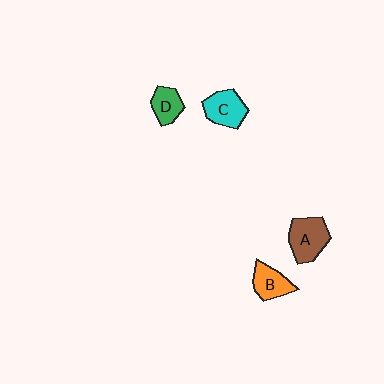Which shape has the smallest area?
Shape D (green).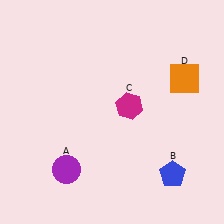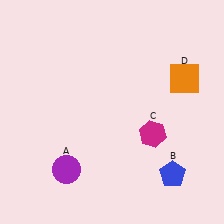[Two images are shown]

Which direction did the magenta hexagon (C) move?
The magenta hexagon (C) moved down.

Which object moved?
The magenta hexagon (C) moved down.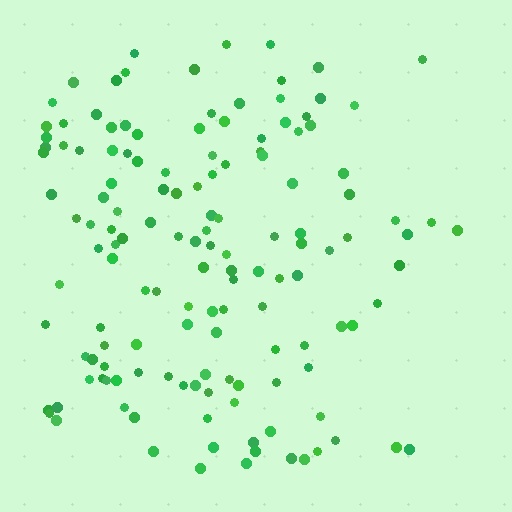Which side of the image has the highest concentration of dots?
The left.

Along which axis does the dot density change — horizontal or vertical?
Horizontal.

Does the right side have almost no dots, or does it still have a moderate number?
Still a moderate number, just noticeably fewer than the left.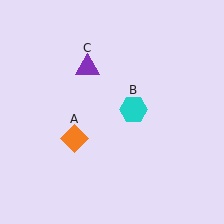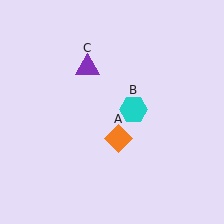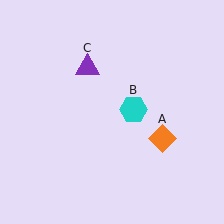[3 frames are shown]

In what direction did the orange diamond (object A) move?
The orange diamond (object A) moved right.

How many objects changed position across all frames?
1 object changed position: orange diamond (object A).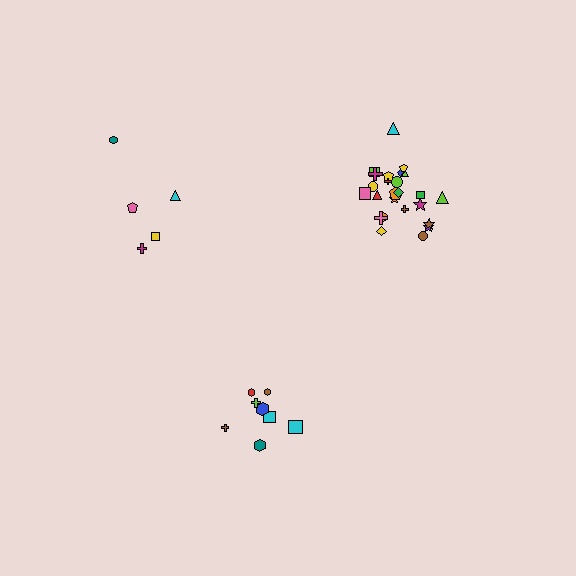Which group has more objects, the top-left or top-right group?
The top-right group.